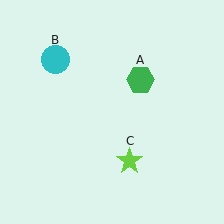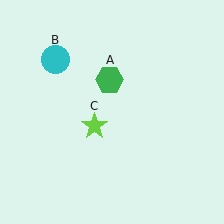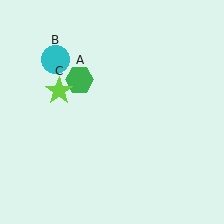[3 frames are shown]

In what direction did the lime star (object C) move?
The lime star (object C) moved up and to the left.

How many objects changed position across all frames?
2 objects changed position: green hexagon (object A), lime star (object C).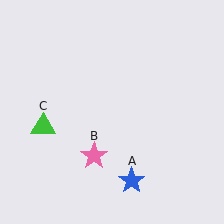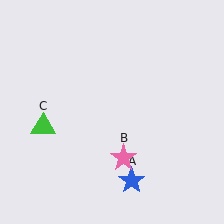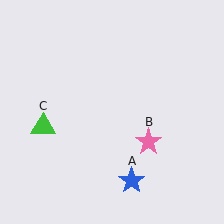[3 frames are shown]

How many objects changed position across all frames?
1 object changed position: pink star (object B).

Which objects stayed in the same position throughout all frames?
Blue star (object A) and green triangle (object C) remained stationary.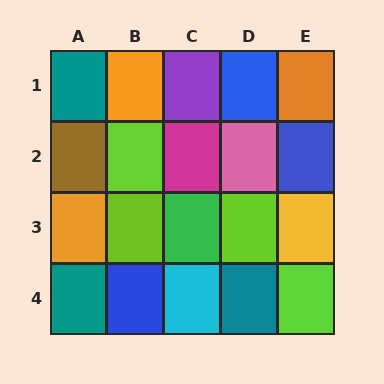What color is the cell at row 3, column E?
Yellow.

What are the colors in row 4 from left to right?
Teal, blue, cyan, teal, lime.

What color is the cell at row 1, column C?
Purple.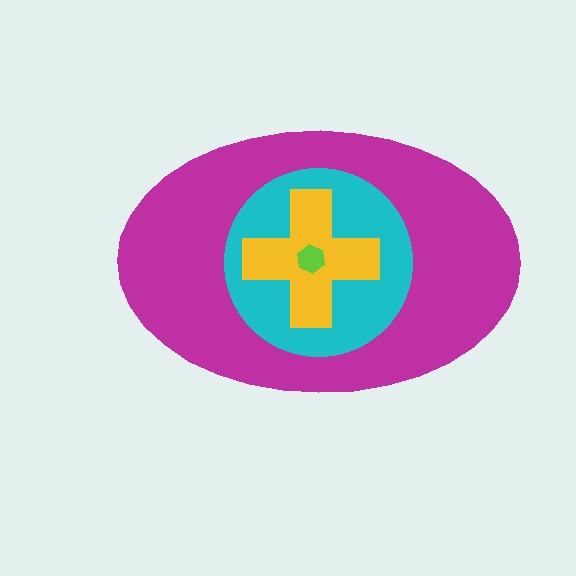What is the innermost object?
The lime hexagon.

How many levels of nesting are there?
4.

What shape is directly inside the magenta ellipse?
The cyan circle.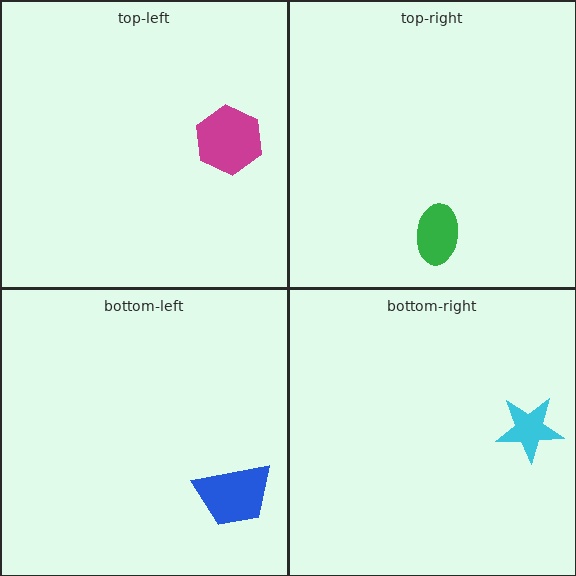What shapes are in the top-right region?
The green ellipse.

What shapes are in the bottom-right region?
The cyan star.